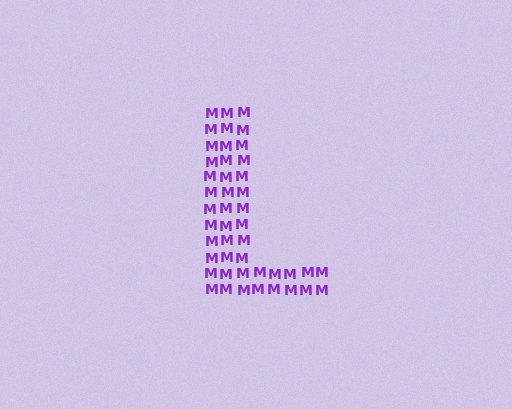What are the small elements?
The small elements are letter M's.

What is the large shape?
The large shape is the letter L.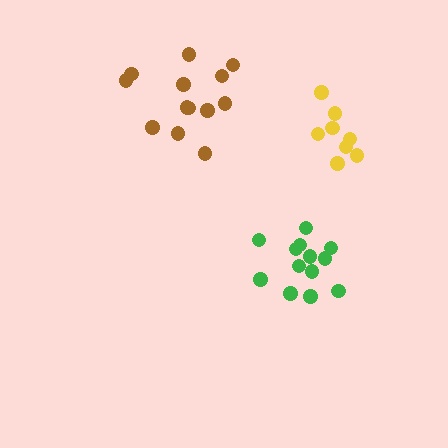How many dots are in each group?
Group 1: 13 dots, Group 2: 13 dots, Group 3: 8 dots (34 total).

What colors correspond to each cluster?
The clusters are colored: green, brown, yellow.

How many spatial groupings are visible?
There are 3 spatial groupings.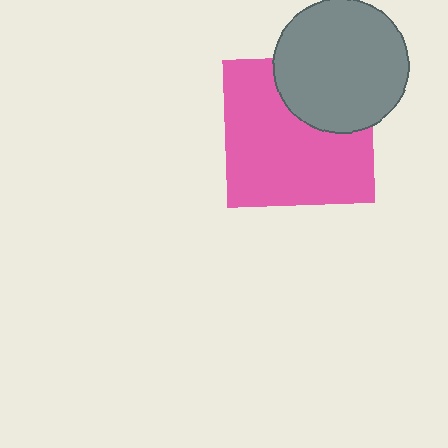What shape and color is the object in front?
The object in front is a gray circle.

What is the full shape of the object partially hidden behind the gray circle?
The partially hidden object is a pink square.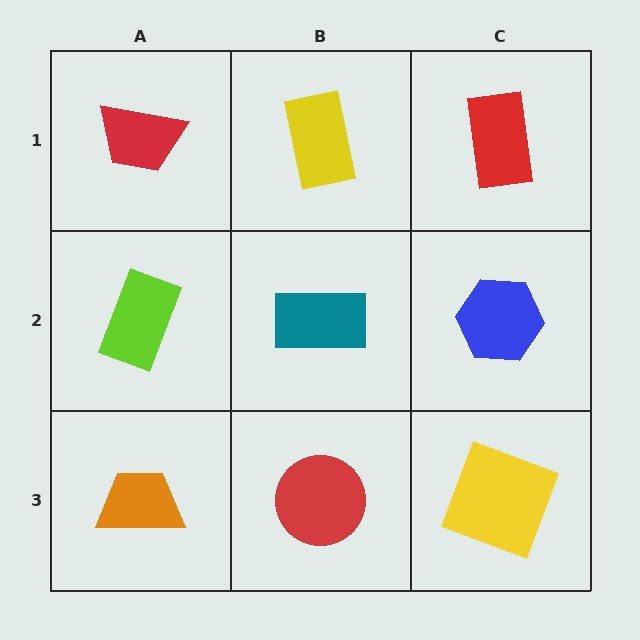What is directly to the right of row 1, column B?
A red rectangle.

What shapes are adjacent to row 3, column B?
A teal rectangle (row 2, column B), an orange trapezoid (row 3, column A), a yellow square (row 3, column C).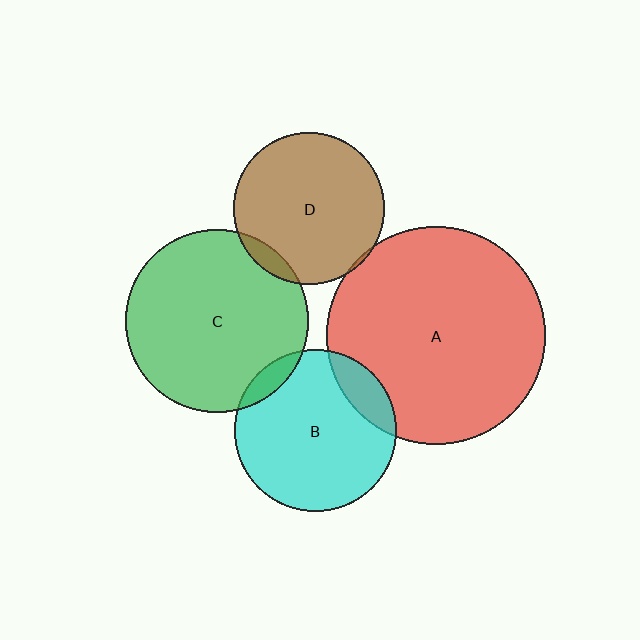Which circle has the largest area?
Circle A (red).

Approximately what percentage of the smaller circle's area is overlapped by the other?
Approximately 15%.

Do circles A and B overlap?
Yes.